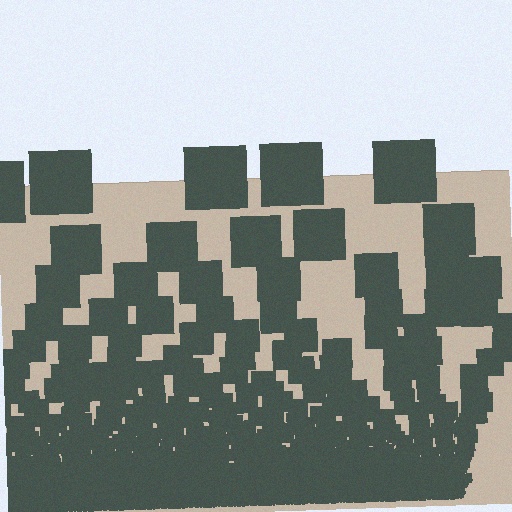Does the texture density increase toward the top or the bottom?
Density increases toward the bottom.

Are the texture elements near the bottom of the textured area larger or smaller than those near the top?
Smaller. The gradient is inverted — elements near the bottom are smaller and denser.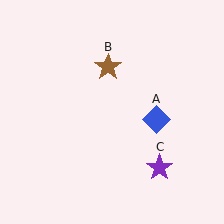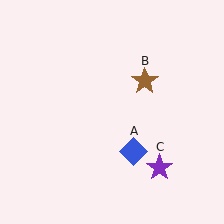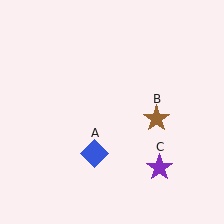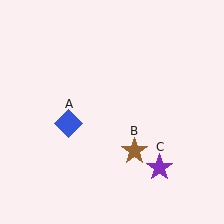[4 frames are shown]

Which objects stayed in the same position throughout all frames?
Purple star (object C) remained stationary.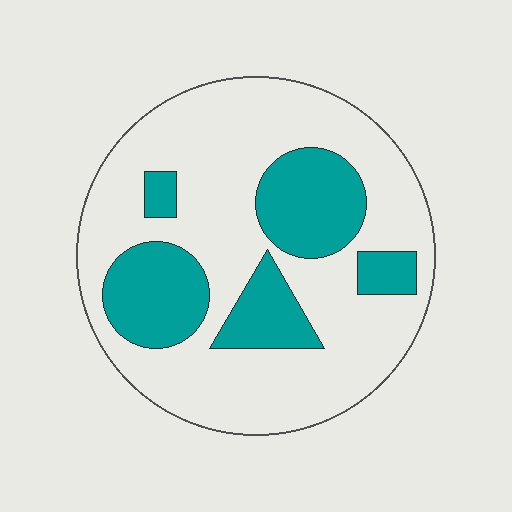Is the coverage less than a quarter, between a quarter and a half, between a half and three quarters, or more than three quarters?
Between a quarter and a half.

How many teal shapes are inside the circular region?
5.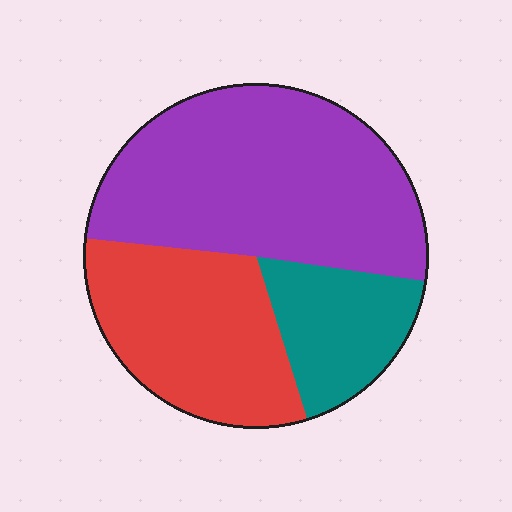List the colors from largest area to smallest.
From largest to smallest: purple, red, teal.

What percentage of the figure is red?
Red covers 31% of the figure.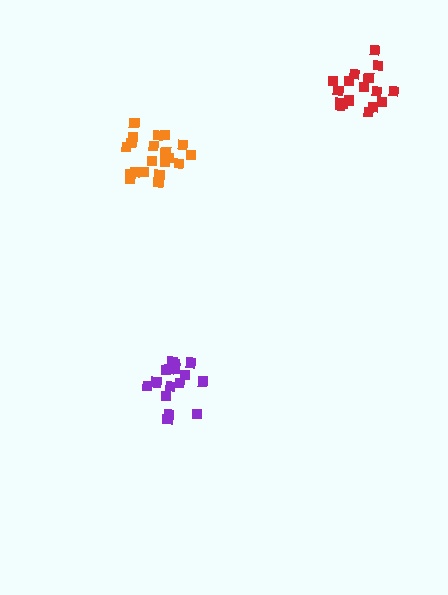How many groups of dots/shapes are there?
There are 3 groups.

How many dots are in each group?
Group 1: 21 dots, Group 2: 18 dots, Group 3: 16 dots (55 total).